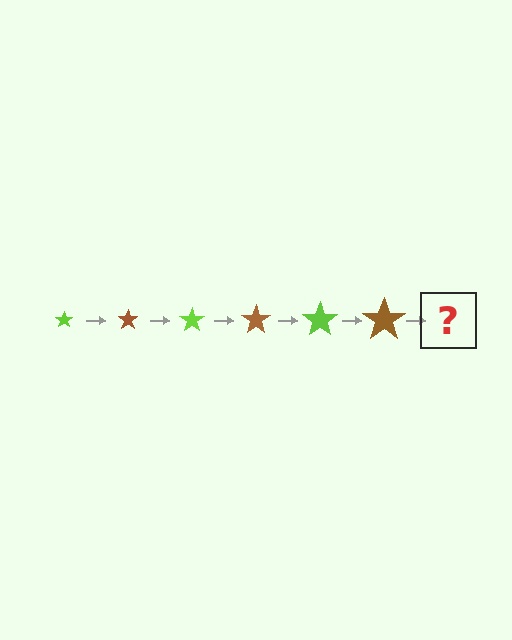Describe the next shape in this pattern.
It should be a lime star, larger than the previous one.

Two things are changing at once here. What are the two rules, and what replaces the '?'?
The two rules are that the star grows larger each step and the color cycles through lime and brown. The '?' should be a lime star, larger than the previous one.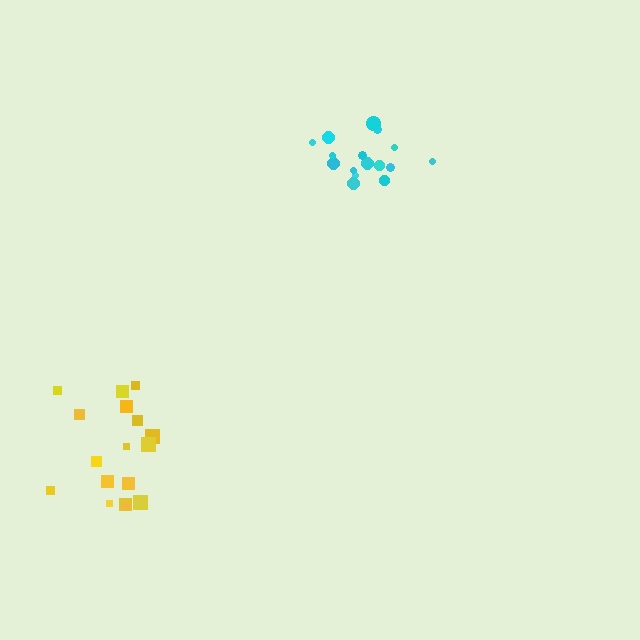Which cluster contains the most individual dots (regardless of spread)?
Yellow (17).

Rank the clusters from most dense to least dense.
cyan, yellow.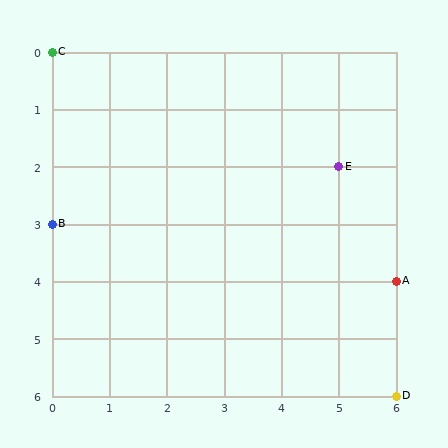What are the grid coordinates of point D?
Point D is at grid coordinates (6, 6).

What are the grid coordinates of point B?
Point B is at grid coordinates (0, 3).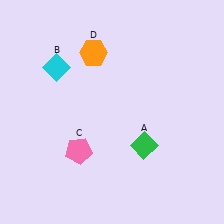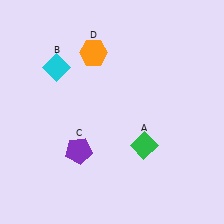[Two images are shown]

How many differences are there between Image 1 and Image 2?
There is 1 difference between the two images.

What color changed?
The pentagon (C) changed from pink in Image 1 to purple in Image 2.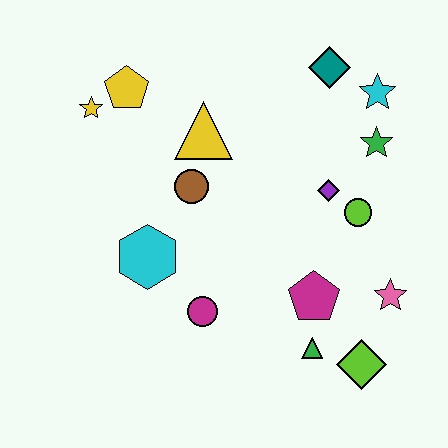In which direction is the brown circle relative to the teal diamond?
The brown circle is to the left of the teal diamond.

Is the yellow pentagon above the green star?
Yes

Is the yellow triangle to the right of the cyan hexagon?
Yes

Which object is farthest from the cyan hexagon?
The cyan star is farthest from the cyan hexagon.